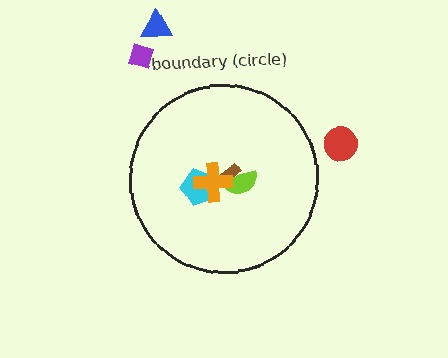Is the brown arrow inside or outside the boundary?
Inside.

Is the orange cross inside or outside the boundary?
Inside.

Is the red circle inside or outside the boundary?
Outside.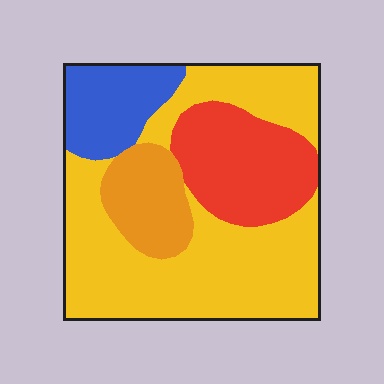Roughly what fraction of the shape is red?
Red covers 21% of the shape.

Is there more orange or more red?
Red.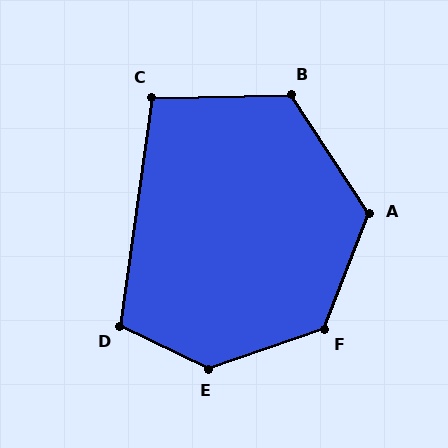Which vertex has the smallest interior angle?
C, at approximately 99 degrees.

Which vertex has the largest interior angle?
E, at approximately 135 degrees.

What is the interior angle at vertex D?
Approximately 108 degrees (obtuse).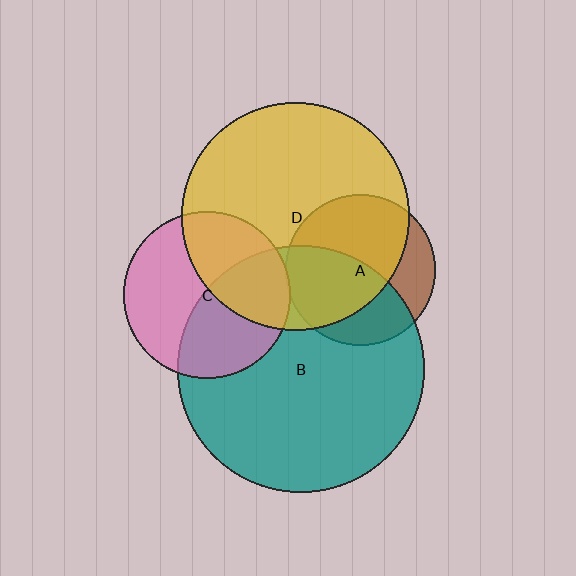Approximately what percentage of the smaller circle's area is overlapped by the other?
Approximately 5%.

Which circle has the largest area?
Circle B (teal).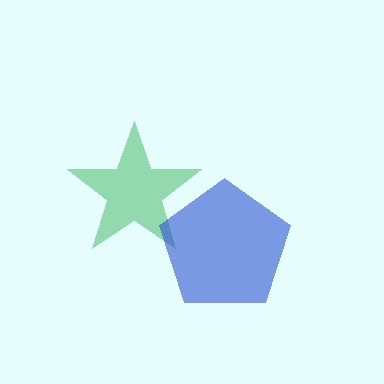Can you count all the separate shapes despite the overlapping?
Yes, there are 2 separate shapes.